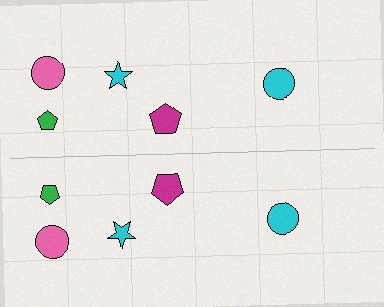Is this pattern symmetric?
Yes, this pattern has bilateral (reflection) symmetry.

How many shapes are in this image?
There are 10 shapes in this image.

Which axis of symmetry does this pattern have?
The pattern has a horizontal axis of symmetry running through the center of the image.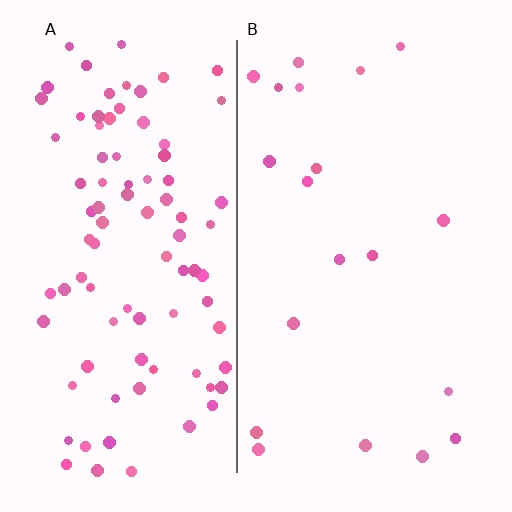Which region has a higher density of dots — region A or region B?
A (the left).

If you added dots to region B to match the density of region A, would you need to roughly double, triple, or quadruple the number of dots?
Approximately quadruple.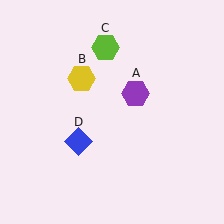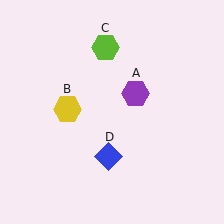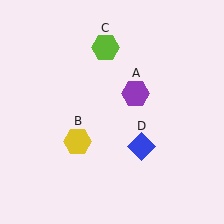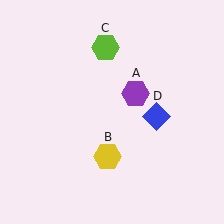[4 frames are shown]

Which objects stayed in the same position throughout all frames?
Purple hexagon (object A) and lime hexagon (object C) remained stationary.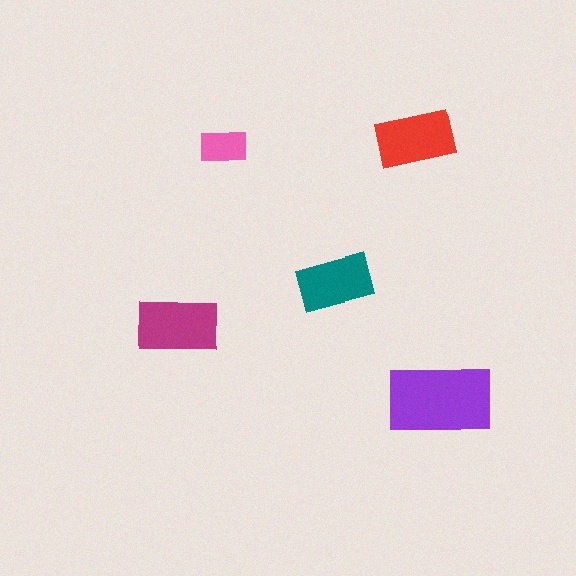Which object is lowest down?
The purple rectangle is bottommost.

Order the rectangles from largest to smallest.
the purple one, the magenta one, the red one, the teal one, the pink one.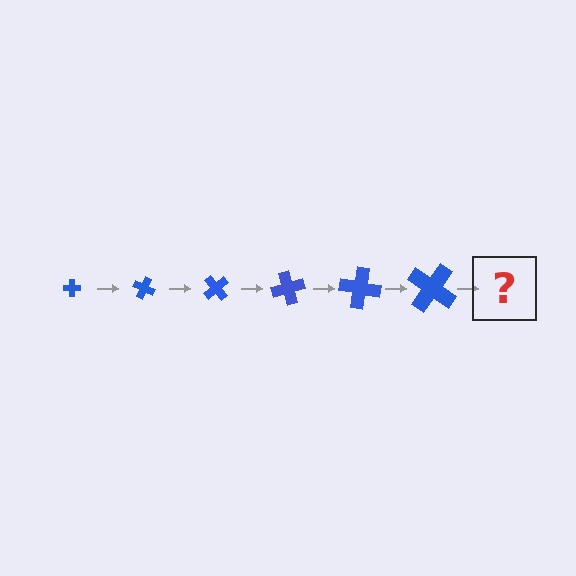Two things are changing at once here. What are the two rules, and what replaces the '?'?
The two rules are that the cross grows larger each step and it rotates 25 degrees each step. The '?' should be a cross, larger than the previous one and rotated 150 degrees from the start.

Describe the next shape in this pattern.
It should be a cross, larger than the previous one and rotated 150 degrees from the start.